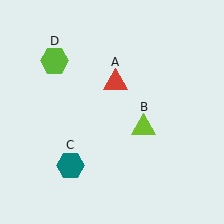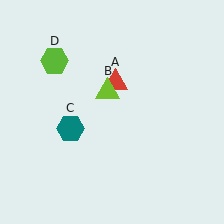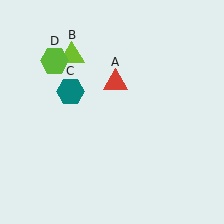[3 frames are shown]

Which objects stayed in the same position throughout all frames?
Red triangle (object A) and lime hexagon (object D) remained stationary.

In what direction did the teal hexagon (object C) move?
The teal hexagon (object C) moved up.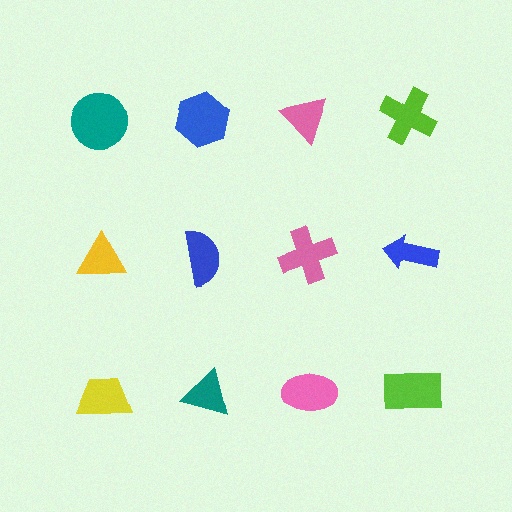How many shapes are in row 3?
4 shapes.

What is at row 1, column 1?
A teal circle.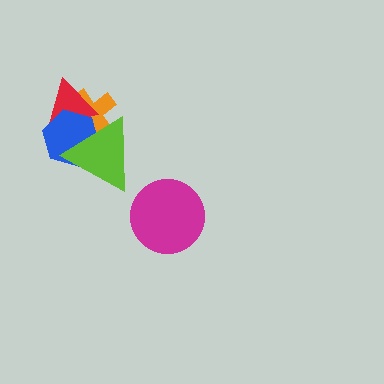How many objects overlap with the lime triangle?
3 objects overlap with the lime triangle.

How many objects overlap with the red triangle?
3 objects overlap with the red triangle.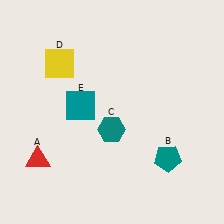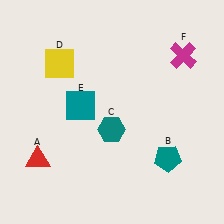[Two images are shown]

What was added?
A magenta cross (F) was added in Image 2.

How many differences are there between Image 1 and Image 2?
There is 1 difference between the two images.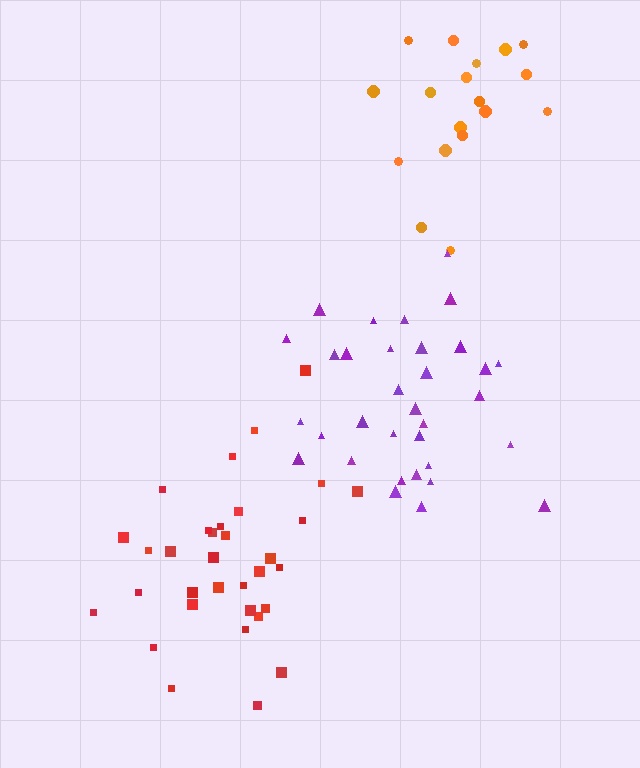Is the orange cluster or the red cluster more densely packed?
Red.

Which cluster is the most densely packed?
Red.